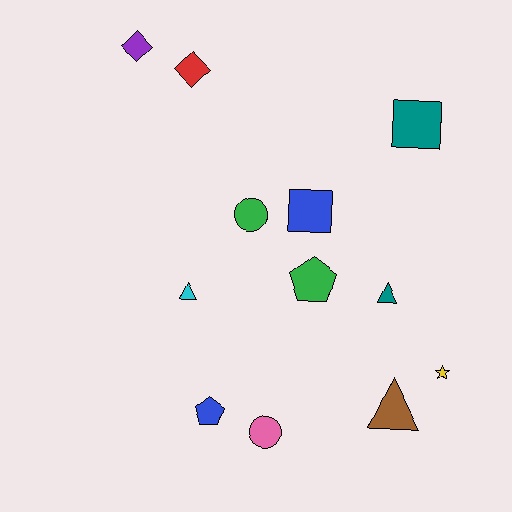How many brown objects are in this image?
There is 1 brown object.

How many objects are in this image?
There are 12 objects.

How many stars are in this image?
There is 1 star.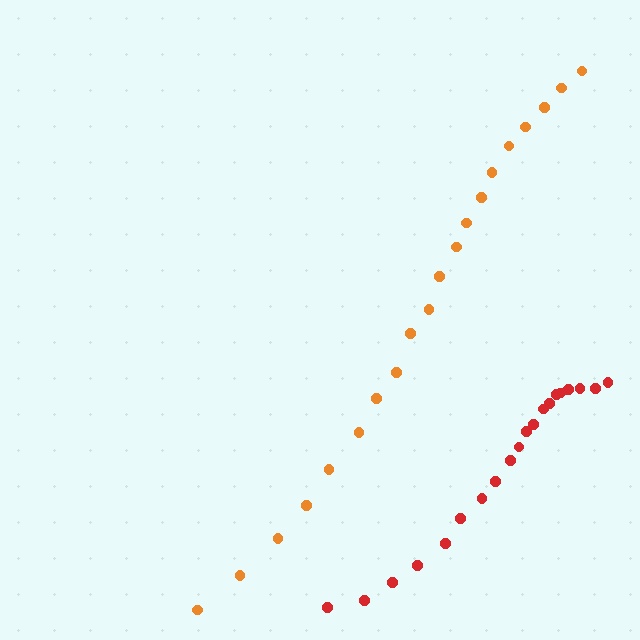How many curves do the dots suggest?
There are 2 distinct paths.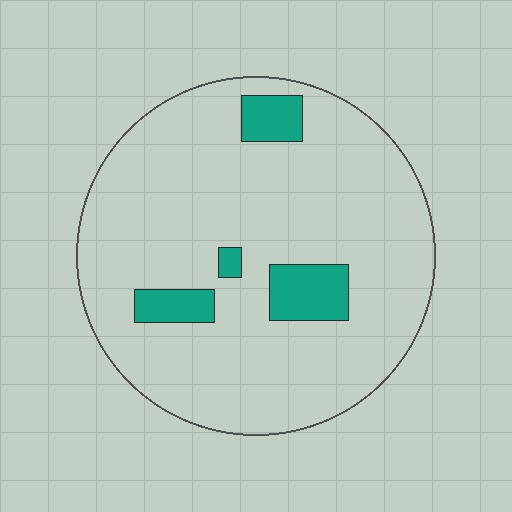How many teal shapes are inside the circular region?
4.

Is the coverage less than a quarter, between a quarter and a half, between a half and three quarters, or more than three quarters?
Less than a quarter.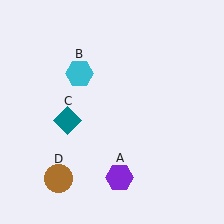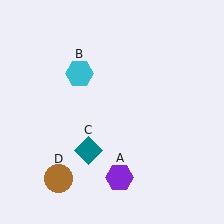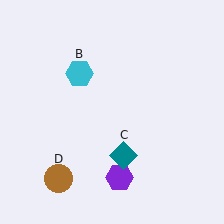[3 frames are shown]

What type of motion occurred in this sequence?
The teal diamond (object C) rotated counterclockwise around the center of the scene.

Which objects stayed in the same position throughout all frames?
Purple hexagon (object A) and cyan hexagon (object B) and brown circle (object D) remained stationary.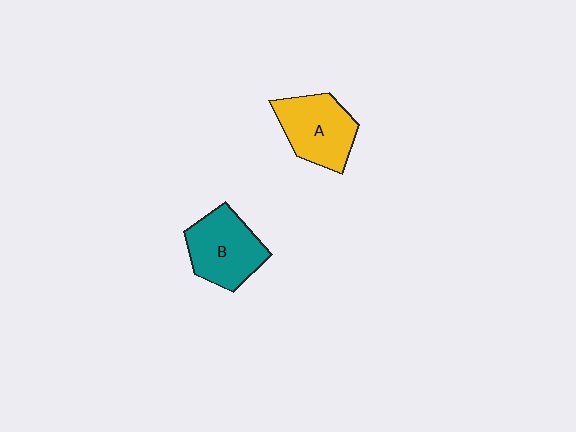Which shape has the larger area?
Shape B (teal).